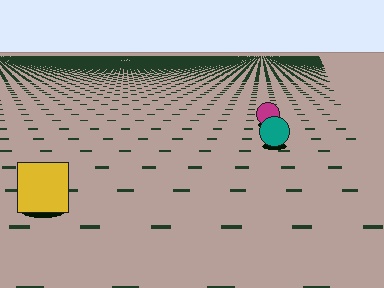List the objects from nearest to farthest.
From nearest to farthest: the yellow square, the teal circle, the magenta circle.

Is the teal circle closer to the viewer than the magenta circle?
Yes. The teal circle is closer — you can tell from the texture gradient: the ground texture is coarser near it.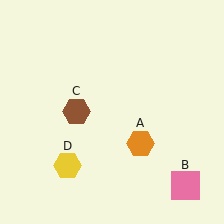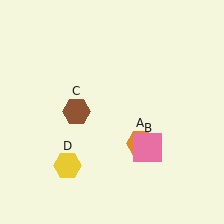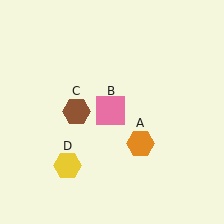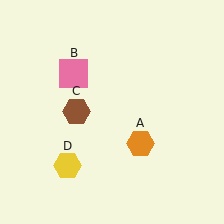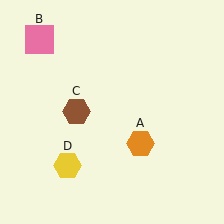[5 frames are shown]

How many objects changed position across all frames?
1 object changed position: pink square (object B).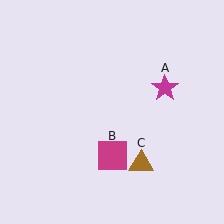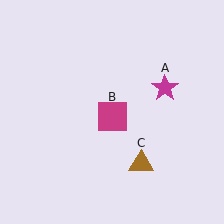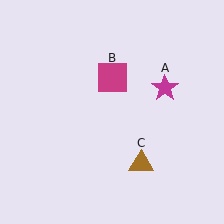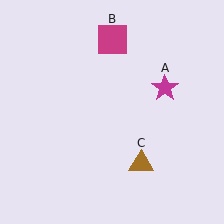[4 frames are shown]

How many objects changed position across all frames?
1 object changed position: magenta square (object B).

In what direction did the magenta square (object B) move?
The magenta square (object B) moved up.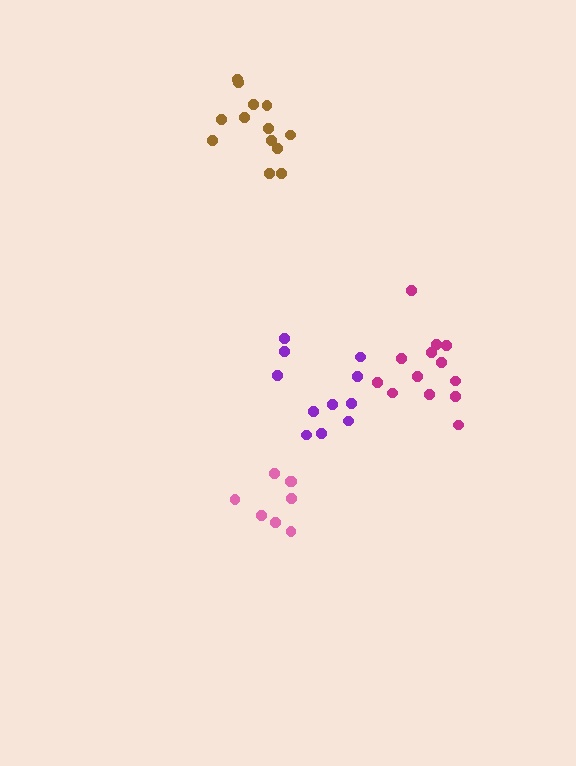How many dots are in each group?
Group 1: 11 dots, Group 2: 8 dots, Group 3: 13 dots, Group 4: 13 dots (45 total).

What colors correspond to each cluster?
The clusters are colored: purple, pink, brown, magenta.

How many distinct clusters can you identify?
There are 4 distinct clusters.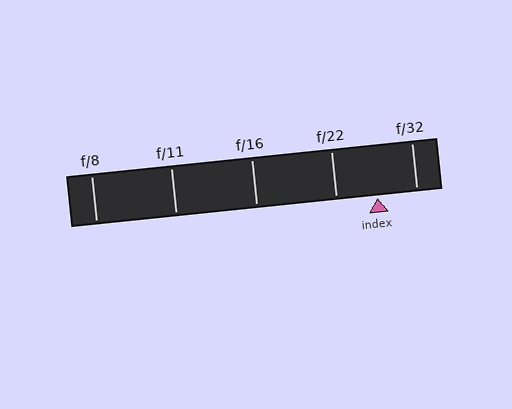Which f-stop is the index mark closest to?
The index mark is closest to f/32.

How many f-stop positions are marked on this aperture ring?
There are 5 f-stop positions marked.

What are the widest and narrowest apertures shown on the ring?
The widest aperture shown is f/8 and the narrowest is f/32.